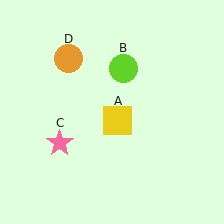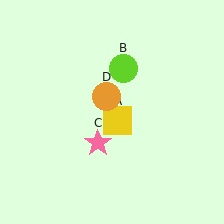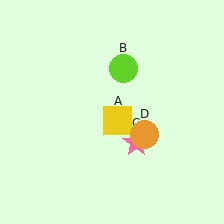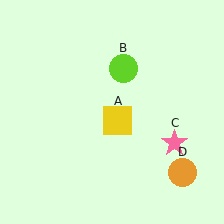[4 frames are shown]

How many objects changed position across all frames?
2 objects changed position: pink star (object C), orange circle (object D).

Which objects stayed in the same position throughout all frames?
Yellow square (object A) and lime circle (object B) remained stationary.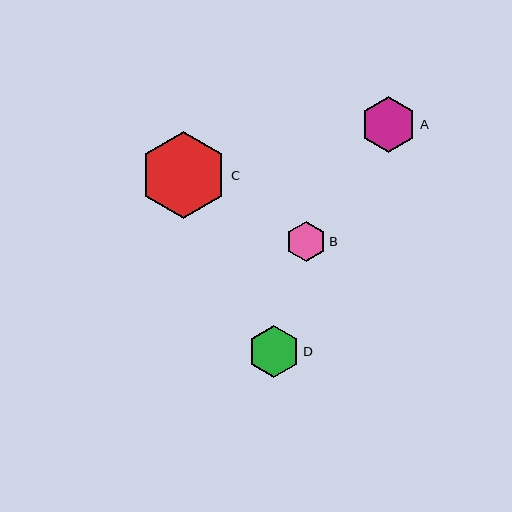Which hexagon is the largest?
Hexagon C is the largest with a size of approximately 88 pixels.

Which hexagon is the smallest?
Hexagon B is the smallest with a size of approximately 40 pixels.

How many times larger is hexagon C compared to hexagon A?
Hexagon C is approximately 1.6 times the size of hexagon A.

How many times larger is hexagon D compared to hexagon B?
Hexagon D is approximately 1.3 times the size of hexagon B.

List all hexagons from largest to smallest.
From largest to smallest: C, A, D, B.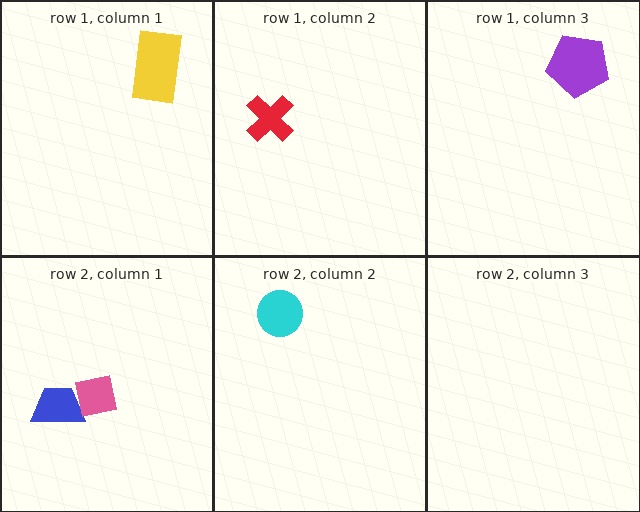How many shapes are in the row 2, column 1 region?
2.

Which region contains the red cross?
The row 1, column 2 region.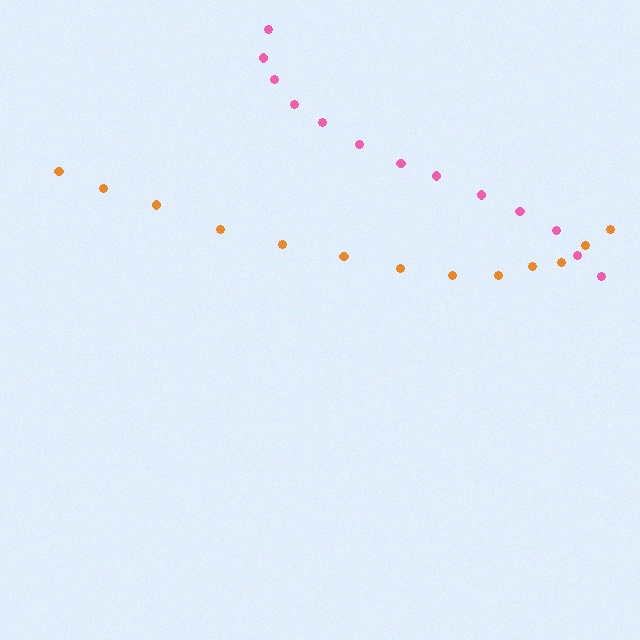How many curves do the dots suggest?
There are 2 distinct paths.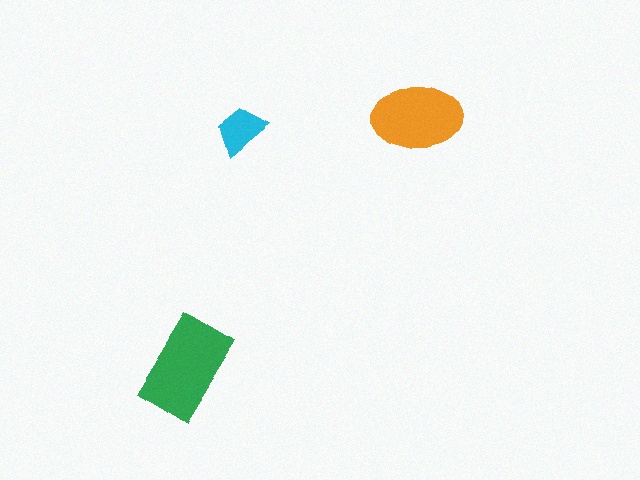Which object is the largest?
The green rectangle.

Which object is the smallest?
The cyan trapezoid.